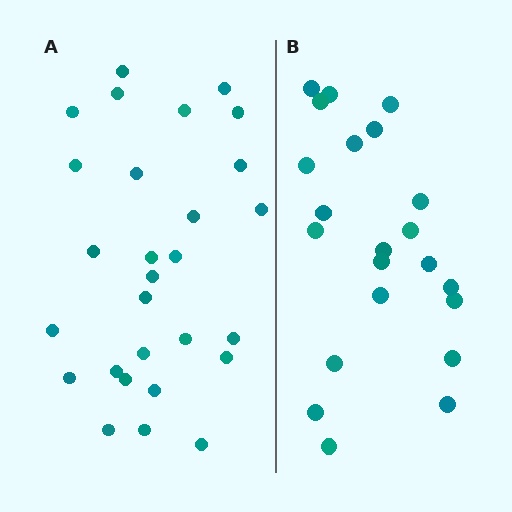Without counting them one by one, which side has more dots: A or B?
Region A (the left region) has more dots.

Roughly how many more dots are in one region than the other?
Region A has about 6 more dots than region B.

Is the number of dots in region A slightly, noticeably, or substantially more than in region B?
Region A has noticeably more, but not dramatically so. The ratio is roughly 1.3 to 1.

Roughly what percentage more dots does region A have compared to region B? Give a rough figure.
About 25% more.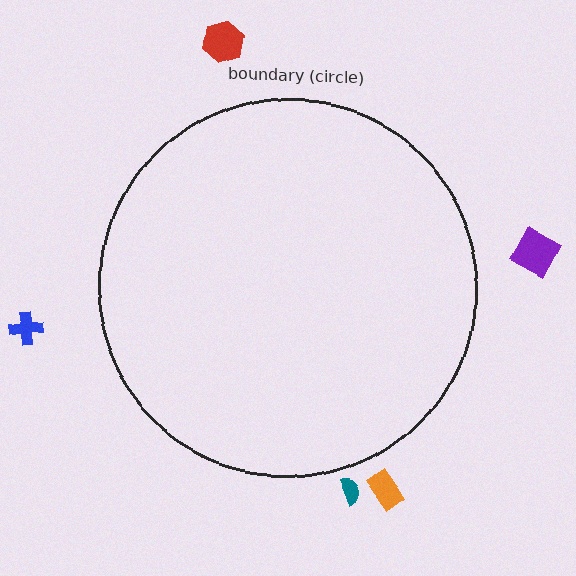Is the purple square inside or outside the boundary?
Outside.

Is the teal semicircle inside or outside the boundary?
Outside.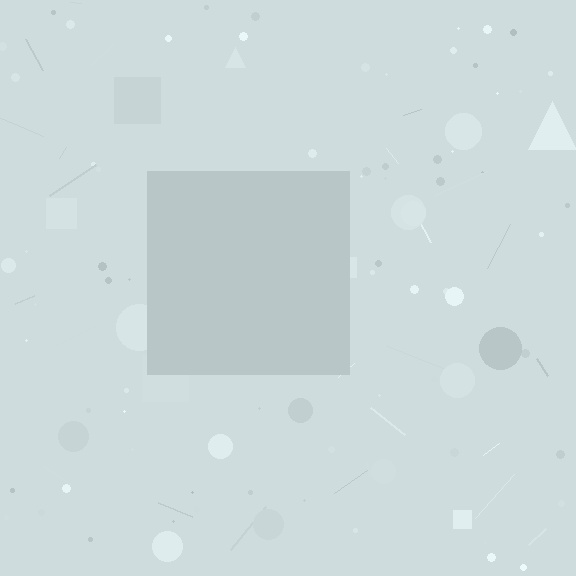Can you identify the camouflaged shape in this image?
The camouflaged shape is a square.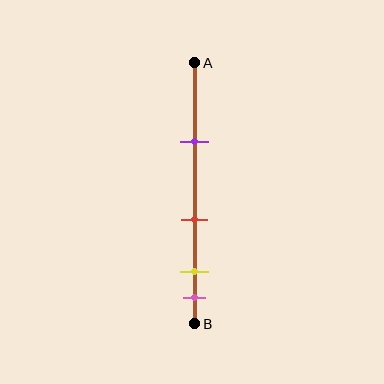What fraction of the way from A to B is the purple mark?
The purple mark is approximately 30% (0.3) of the way from A to B.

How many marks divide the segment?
There are 4 marks dividing the segment.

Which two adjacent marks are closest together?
The yellow and pink marks are the closest adjacent pair.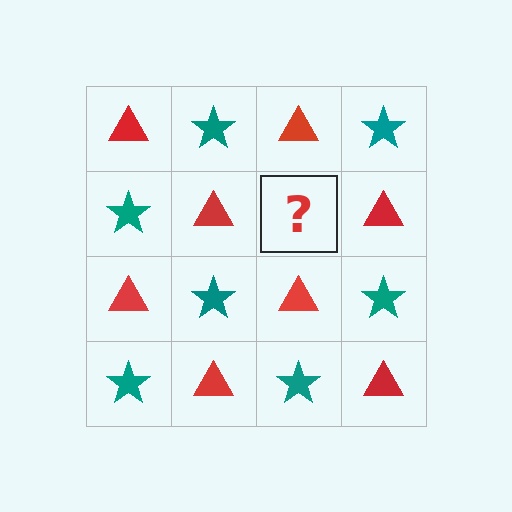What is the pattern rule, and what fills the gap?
The rule is that it alternates red triangle and teal star in a checkerboard pattern. The gap should be filled with a teal star.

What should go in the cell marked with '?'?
The missing cell should contain a teal star.